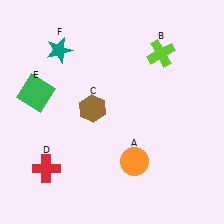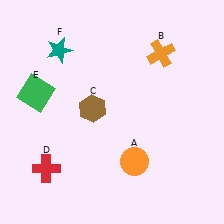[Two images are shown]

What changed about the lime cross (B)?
In Image 1, B is lime. In Image 2, it changed to orange.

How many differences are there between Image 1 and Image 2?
There is 1 difference between the two images.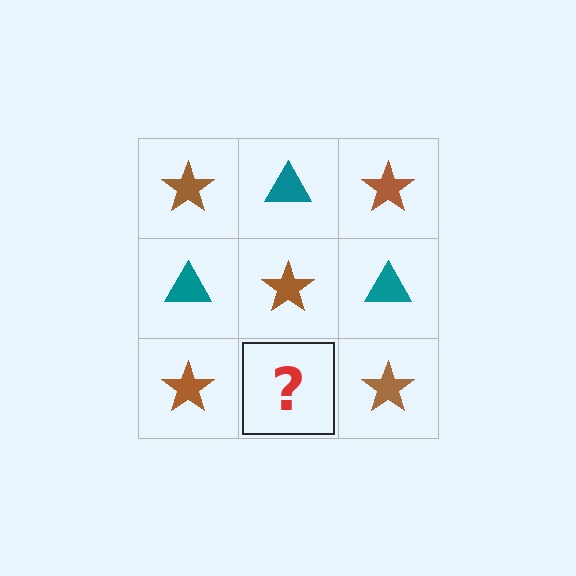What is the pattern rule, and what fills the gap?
The rule is that it alternates brown star and teal triangle in a checkerboard pattern. The gap should be filled with a teal triangle.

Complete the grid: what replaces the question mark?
The question mark should be replaced with a teal triangle.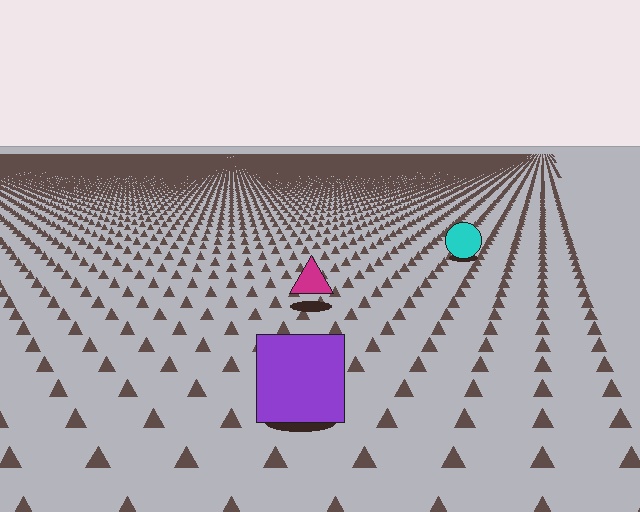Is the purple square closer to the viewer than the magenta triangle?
Yes. The purple square is closer — you can tell from the texture gradient: the ground texture is coarser near it.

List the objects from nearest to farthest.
From nearest to farthest: the purple square, the magenta triangle, the cyan circle.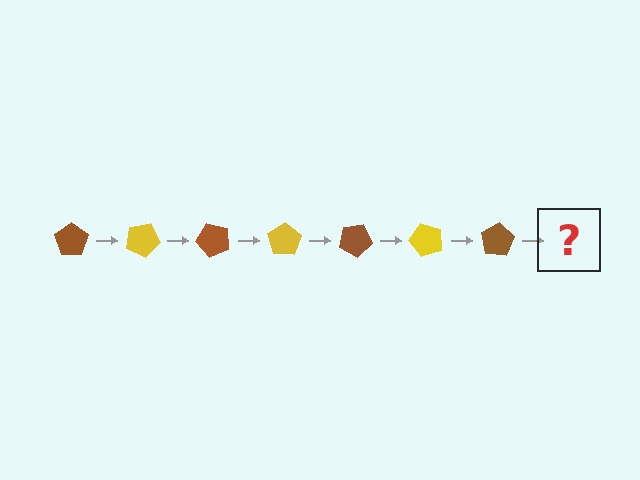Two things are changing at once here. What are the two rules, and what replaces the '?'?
The two rules are that it rotates 25 degrees each step and the color cycles through brown and yellow. The '?' should be a yellow pentagon, rotated 175 degrees from the start.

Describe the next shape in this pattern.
It should be a yellow pentagon, rotated 175 degrees from the start.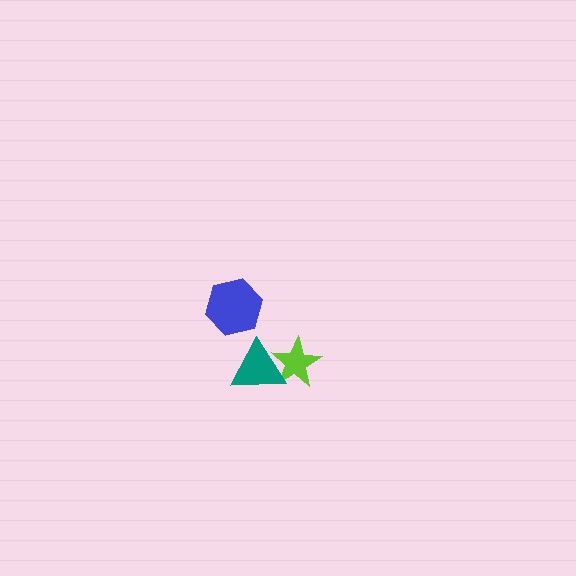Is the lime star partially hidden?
Yes, it is partially covered by another shape.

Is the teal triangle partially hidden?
No, no other shape covers it.